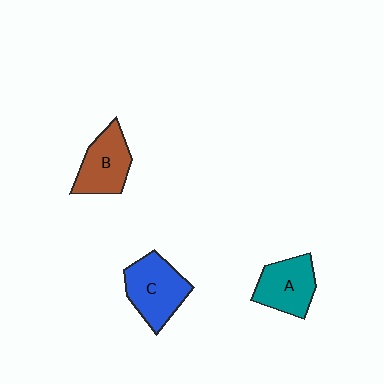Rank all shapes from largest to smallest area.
From largest to smallest: C (blue), A (teal), B (brown).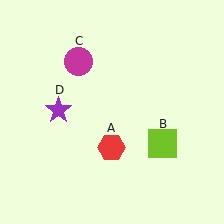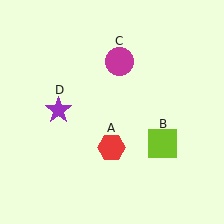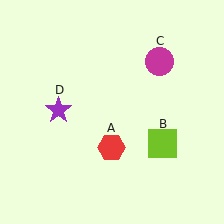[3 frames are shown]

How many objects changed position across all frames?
1 object changed position: magenta circle (object C).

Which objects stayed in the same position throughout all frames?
Red hexagon (object A) and lime square (object B) and purple star (object D) remained stationary.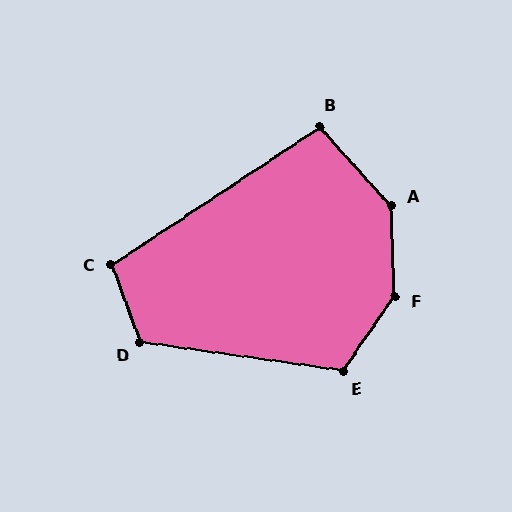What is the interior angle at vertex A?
Approximately 140 degrees (obtuse).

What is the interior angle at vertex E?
Approximately 116 degrees (obtuse).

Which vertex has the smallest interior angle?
B, at approximately 99 degrees.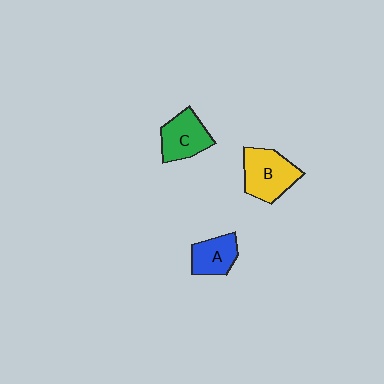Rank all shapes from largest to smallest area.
From largest to smallest: B (yellow), C (green), A (blue).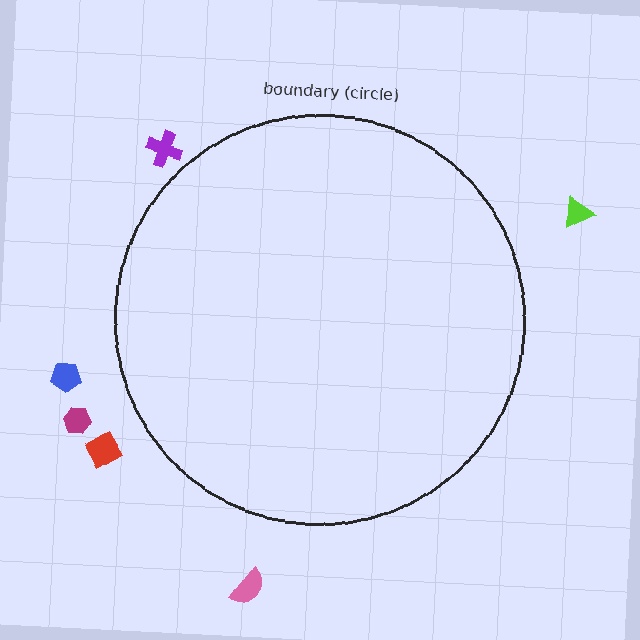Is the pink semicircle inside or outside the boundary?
Outside.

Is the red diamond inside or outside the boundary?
Outside.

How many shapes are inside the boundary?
0 inside, 6 outside.